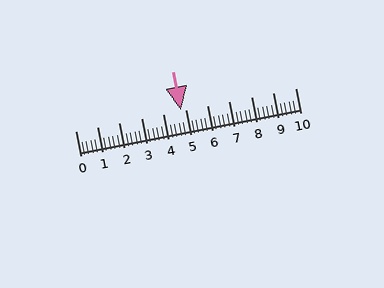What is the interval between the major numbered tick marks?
The major tick marks are spaced 1 units apart.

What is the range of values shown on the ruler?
The ruler shows values from 0 to 10.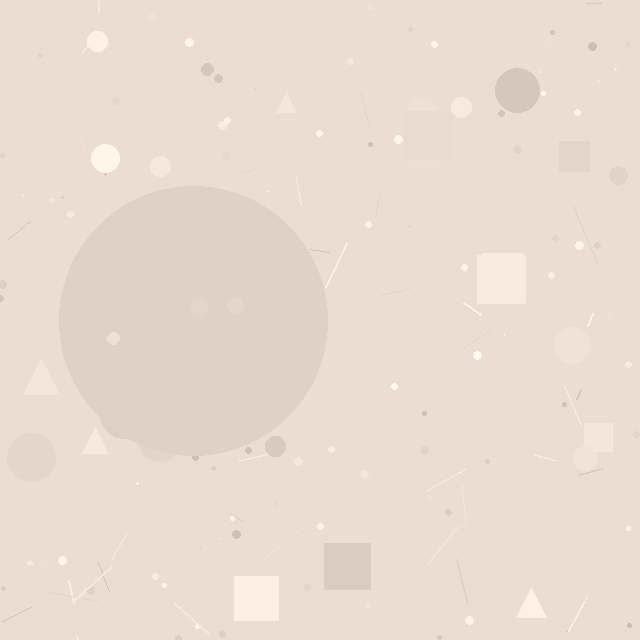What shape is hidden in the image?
A circle is hidden in the image.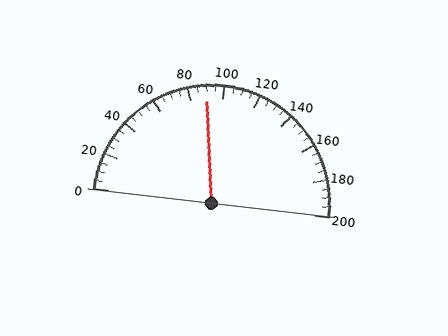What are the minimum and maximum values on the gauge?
The gauge ranges from 0 to 200.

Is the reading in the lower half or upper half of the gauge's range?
The reading is in the lower half of the range (0 to 200).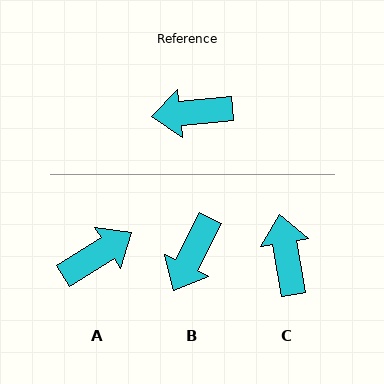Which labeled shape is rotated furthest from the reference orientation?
A, about 153 degrees away.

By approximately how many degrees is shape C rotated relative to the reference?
Approximately 86 degrees clockwise.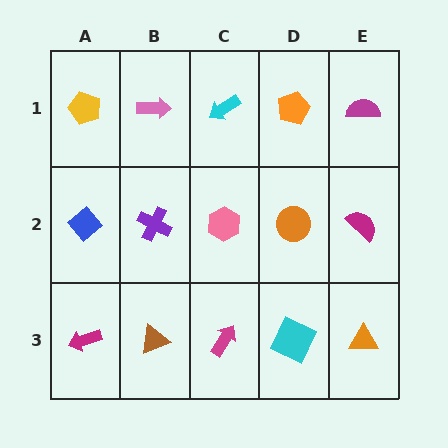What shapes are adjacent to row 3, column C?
A pink hexagon (row 2, column C), a brown triangle (row 3, column B), a cyan square (row 3, column D).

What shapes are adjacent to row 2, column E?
A magenta semicircle (row 1, column E), an orange triangle (row 3, column E), an orange circle (row 2, column D).